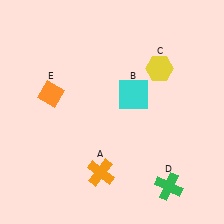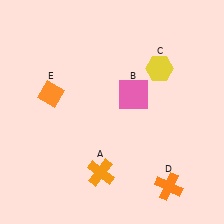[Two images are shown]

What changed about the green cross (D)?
In Image 1, D is green. In Image 2, it changed to orange.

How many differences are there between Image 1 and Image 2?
There are 2 differences between the two images.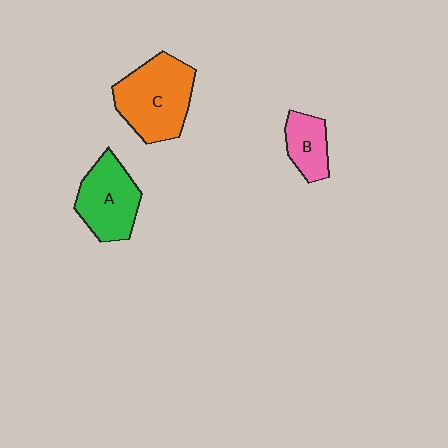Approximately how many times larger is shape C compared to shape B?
Approximately 2.1 times.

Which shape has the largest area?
Shape C (orange).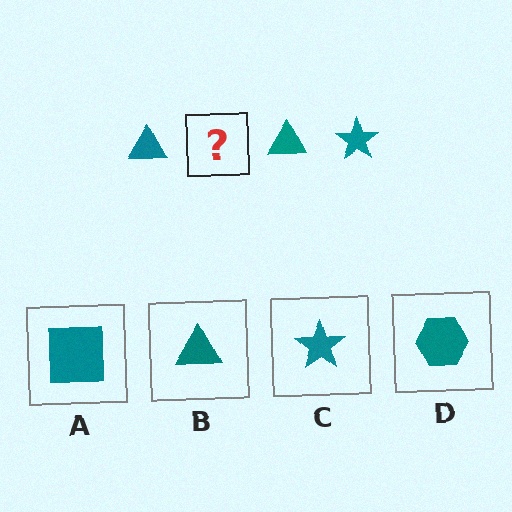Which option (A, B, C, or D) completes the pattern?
C.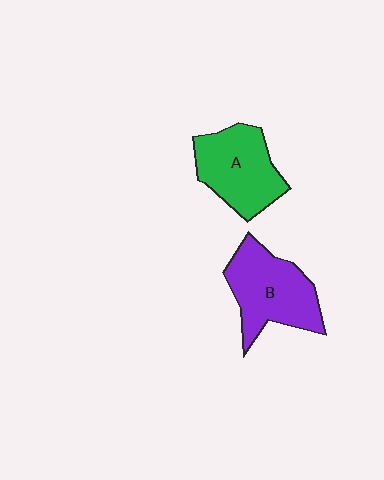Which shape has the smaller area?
Shape A (green).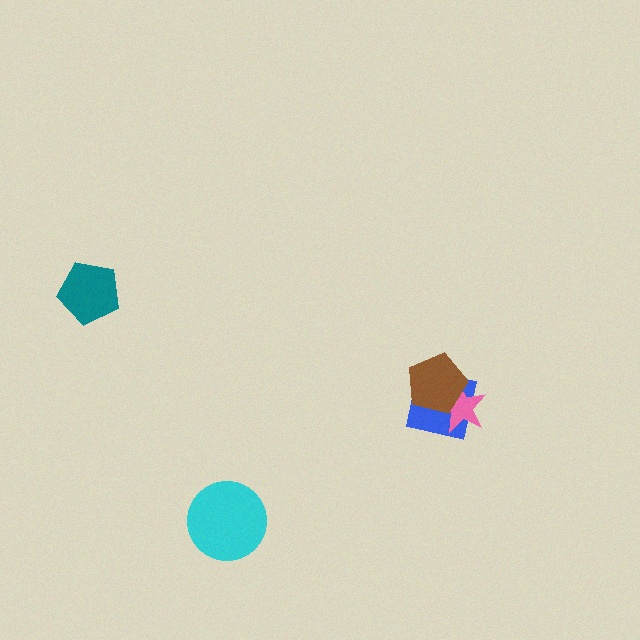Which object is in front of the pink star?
The brown pentagon is in front of the pink star.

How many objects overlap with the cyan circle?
0 objects overlap with the cyan circle.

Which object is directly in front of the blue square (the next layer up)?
The pink star is directly in front of the blue square.